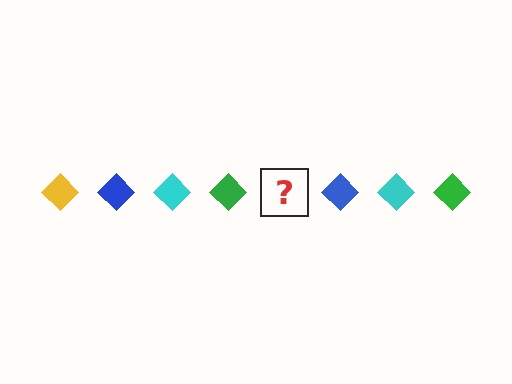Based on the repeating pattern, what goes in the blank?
The blank should be a yellow diamond.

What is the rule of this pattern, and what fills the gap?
The rule is that the pattern cycles through yellow, blue, cyan, green diamonds. The gap should be filled with a yellow diamond.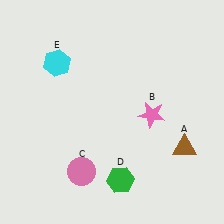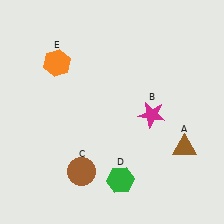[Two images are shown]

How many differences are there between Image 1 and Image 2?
There are 3 differences between the two images.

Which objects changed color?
B changed from pink to magenta. C changed from pink to brown. E changed from cyan to orange.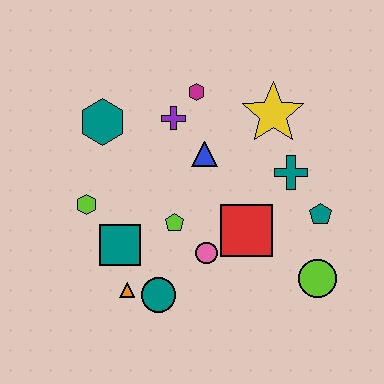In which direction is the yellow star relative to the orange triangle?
The yellow star is above the orange triangle.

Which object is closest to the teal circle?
The orange triangle is closest to the teal circle.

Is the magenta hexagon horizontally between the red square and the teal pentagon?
No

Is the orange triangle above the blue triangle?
No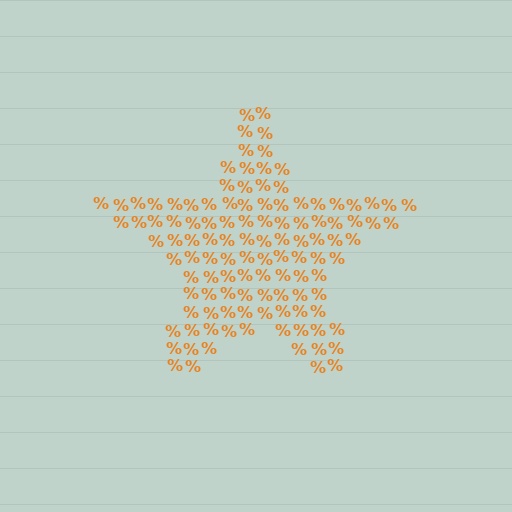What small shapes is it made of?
It is made of small percent signs.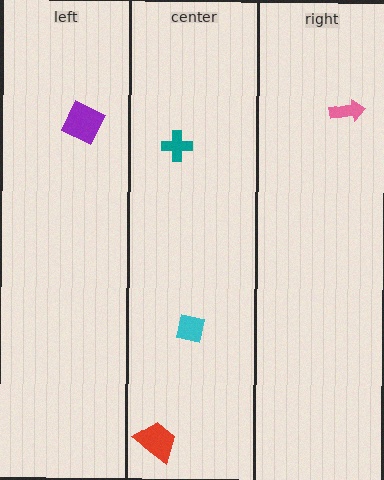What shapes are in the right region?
The pink arrow.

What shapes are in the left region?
The purple square.